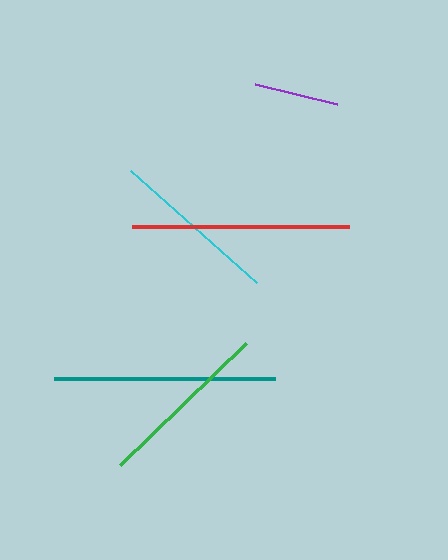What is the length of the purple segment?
The purple segment is approximately 85 pixels long.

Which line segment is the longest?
The teal line is the longest at approximately 221 pixels.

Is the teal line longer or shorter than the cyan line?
The teal line is longer than the cyan line.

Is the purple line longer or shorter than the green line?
The green line is longer than the purple line.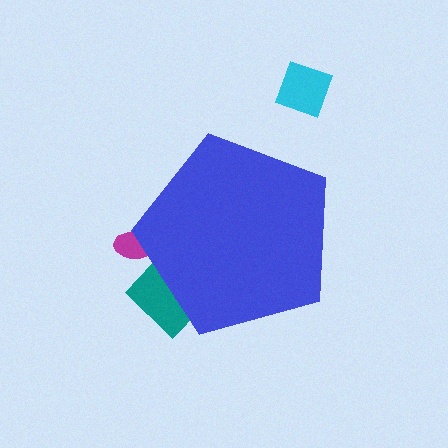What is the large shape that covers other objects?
A blue pentagon.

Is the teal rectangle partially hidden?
Yes, the teal rectangle is partially hidden behind the blue pentagon.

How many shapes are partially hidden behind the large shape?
2 shapes are partially hidden.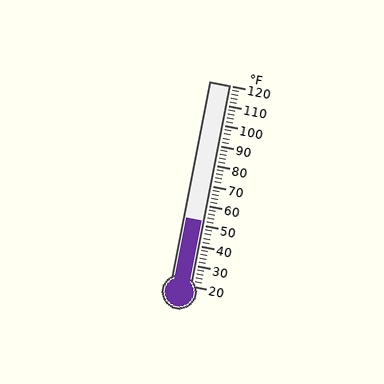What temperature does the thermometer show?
The thermometer shows approximately 52°F.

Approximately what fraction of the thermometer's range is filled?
The thermometer is filled to approximately 30% of its range.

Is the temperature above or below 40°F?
The temperature is above 40°F.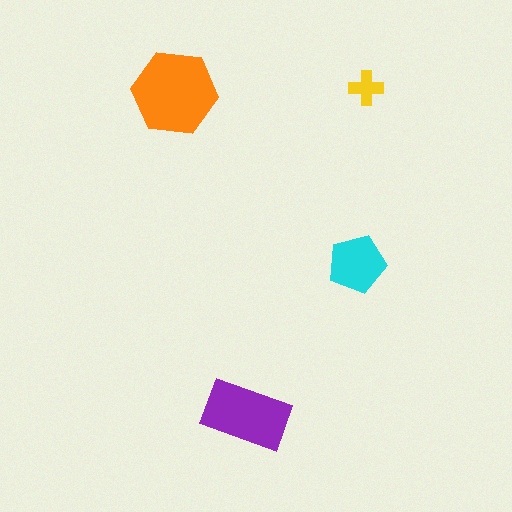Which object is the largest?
The orange hexagon.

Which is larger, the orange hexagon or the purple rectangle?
The orange hexagon.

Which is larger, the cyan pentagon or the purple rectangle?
The purple rectangle.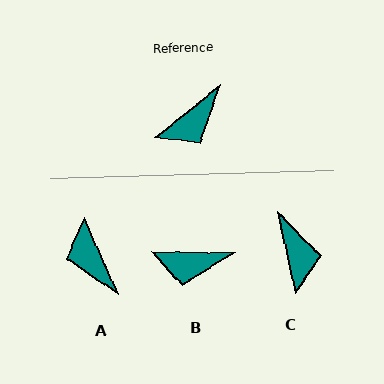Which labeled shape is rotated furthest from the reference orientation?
A, about 106 degrees away.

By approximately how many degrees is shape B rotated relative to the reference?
Approximately 39 degrees clockwise.